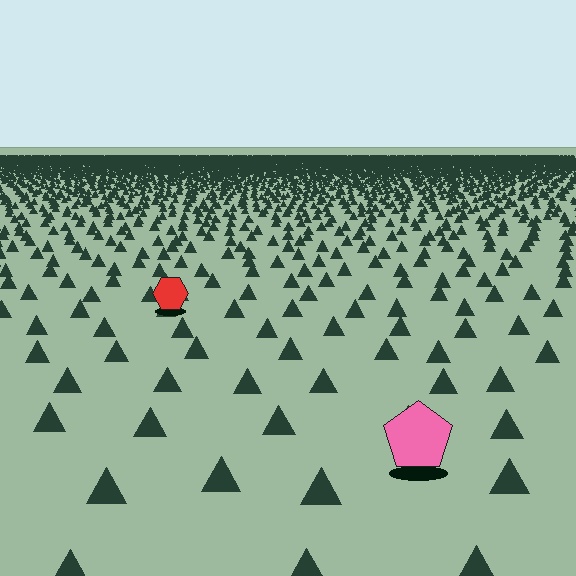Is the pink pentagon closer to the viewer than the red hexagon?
Yes. The pink pentagon is closer — you can tell from the texture gradient: the ground texture is coarser near it.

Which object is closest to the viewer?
The pink pentagon is closest. The texture marks near it are larger and more spread out.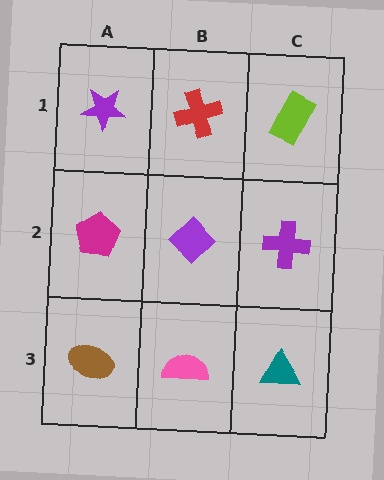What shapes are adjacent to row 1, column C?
A purple cross (row 2, column C), a red cross (row 1, column B).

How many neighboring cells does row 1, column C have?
2.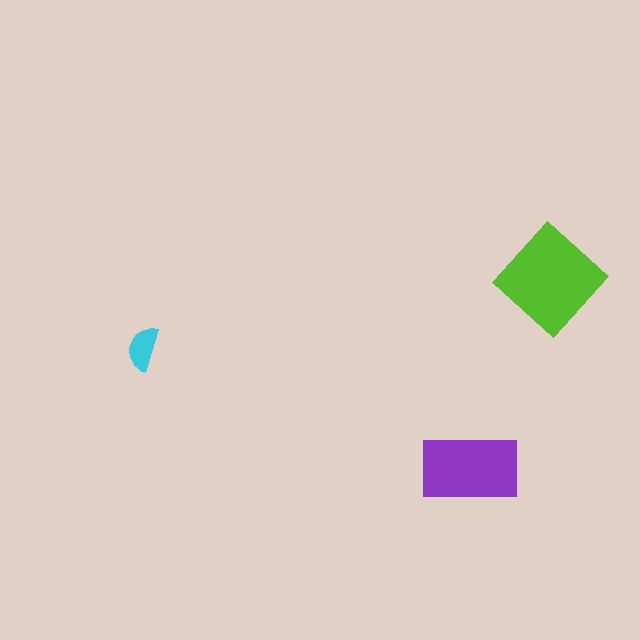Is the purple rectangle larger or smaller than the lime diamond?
Smaller.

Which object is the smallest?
The cyan semicircle.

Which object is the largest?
The lime diamond.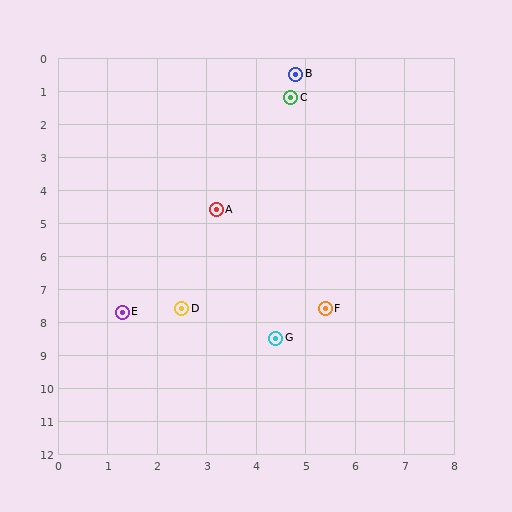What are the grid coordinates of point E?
Point E is at approximately (1.3, 7.7).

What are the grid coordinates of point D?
Point D is at approximately (2.5, 7.6).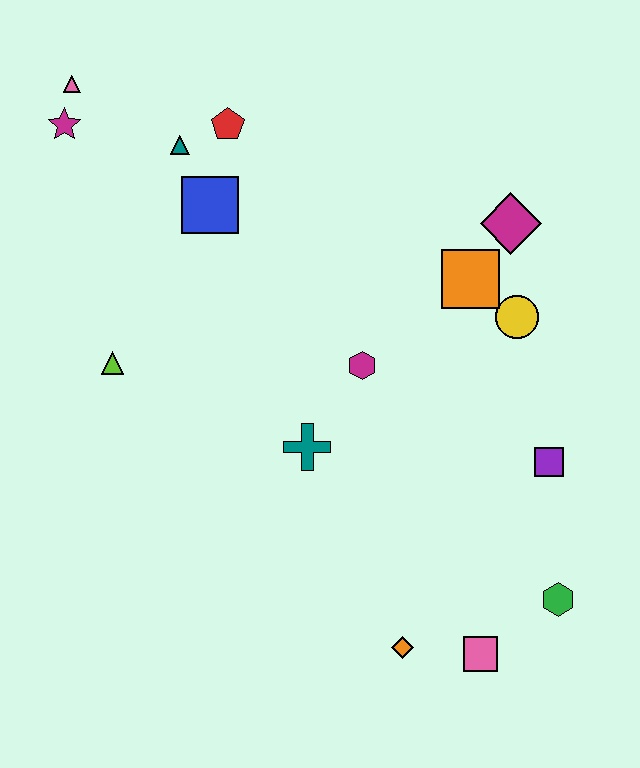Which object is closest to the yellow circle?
The orange square is closest to the yellow circle.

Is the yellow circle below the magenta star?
Yes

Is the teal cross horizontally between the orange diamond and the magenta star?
Yes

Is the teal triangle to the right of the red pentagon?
No